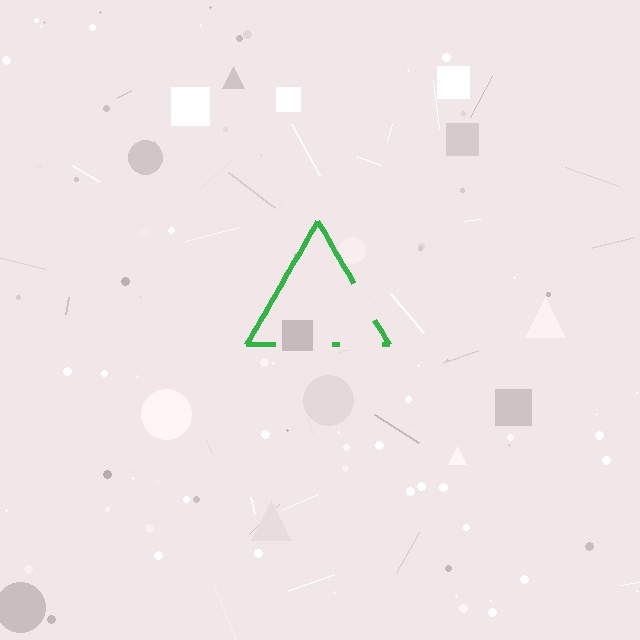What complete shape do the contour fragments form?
The contour fragments form a triangle.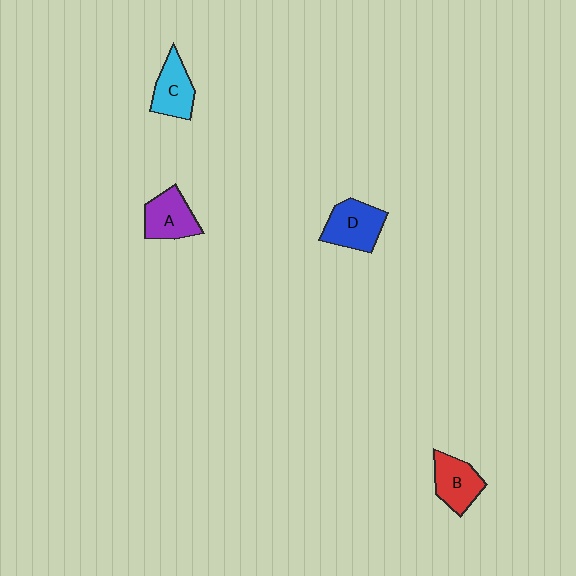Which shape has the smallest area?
Shape C (cyan).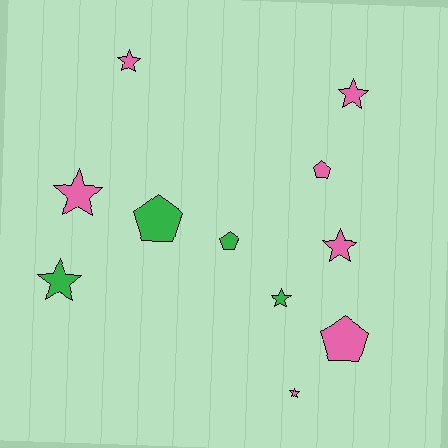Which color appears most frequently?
Pink, with 7 objects.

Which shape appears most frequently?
Star, with 7 objects.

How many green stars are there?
There are 2 green stars.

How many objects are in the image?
There are 11 objects.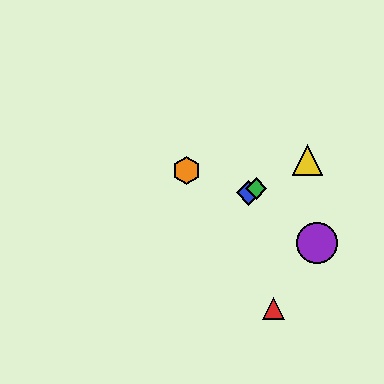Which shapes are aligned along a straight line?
The blue diamond, the green diamond, the yellow triangle are aligned along a straight line.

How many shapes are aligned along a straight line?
3 shapes (the blue diamond, the green diamond, the yellow triangle) are aligned along a straight line.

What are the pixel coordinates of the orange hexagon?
The orange hexagon is at (186, 170).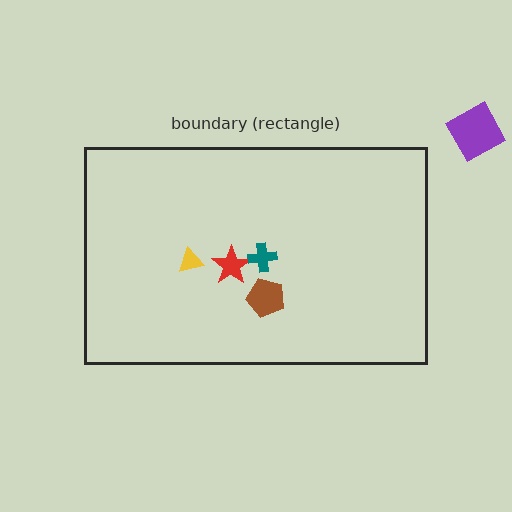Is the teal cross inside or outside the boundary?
Inside.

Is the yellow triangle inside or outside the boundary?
Inside.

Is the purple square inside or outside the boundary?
Outside.